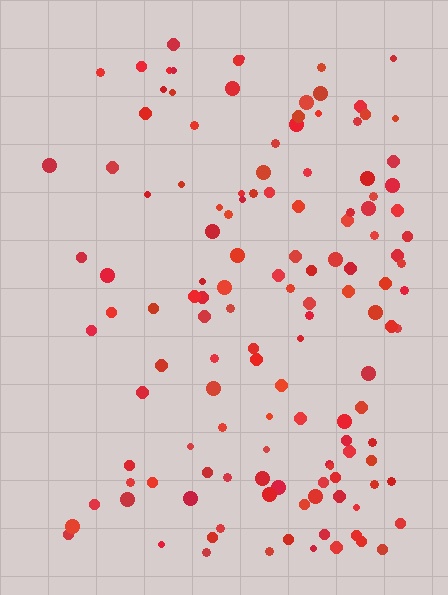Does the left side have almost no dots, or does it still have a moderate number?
Still a moderate number, just noticeably fewer than the right.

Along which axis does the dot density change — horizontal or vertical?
Horizontal.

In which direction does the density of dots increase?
From left to right, with the right side densest.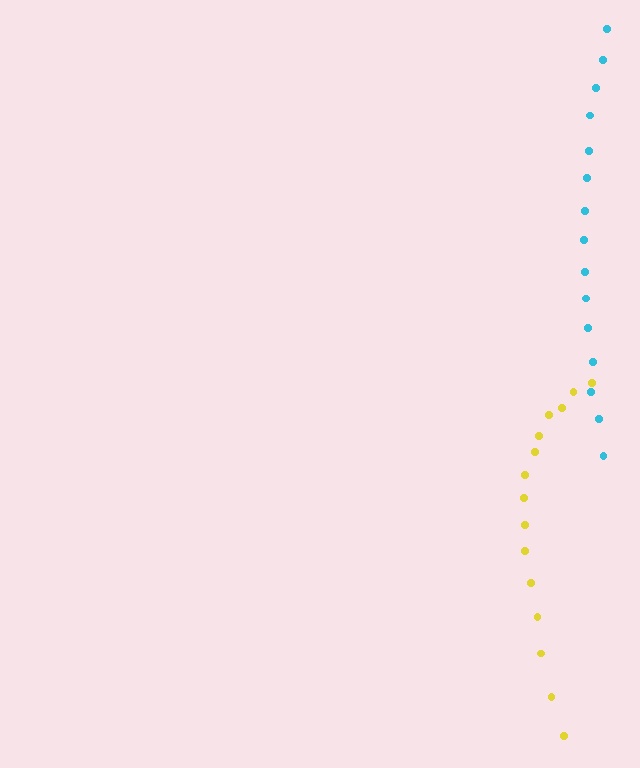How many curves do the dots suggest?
There are 2 distinct paths.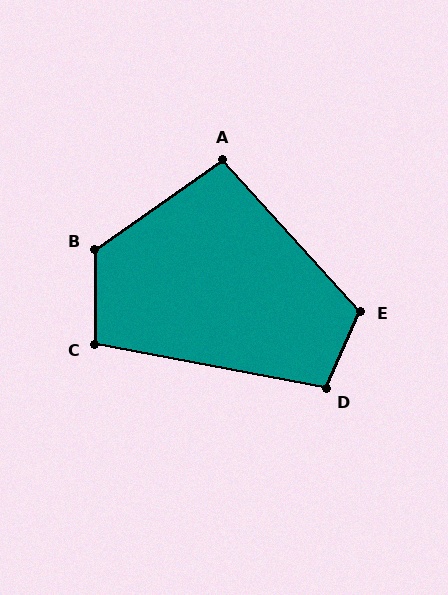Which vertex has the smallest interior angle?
A, at approximately 97 degrees.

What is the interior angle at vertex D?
Approximately 103 degrees (obtuse).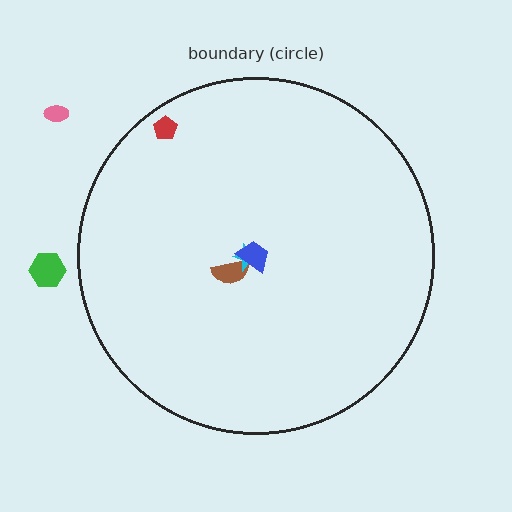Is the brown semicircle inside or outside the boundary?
Inside.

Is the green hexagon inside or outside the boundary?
Outside.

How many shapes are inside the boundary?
4 inside, 2 outside.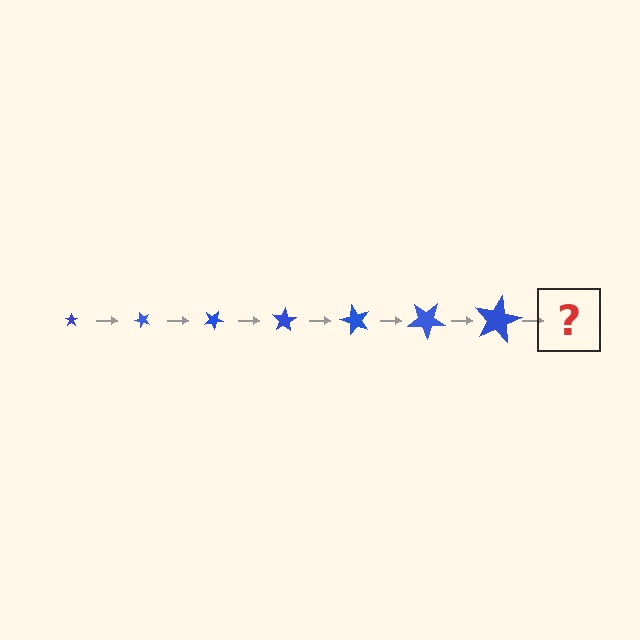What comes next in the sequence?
The next element should be a star, larger than the previous one and rotated 350 degrees from the start.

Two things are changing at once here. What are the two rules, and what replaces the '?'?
The two rules are that the star grows larger each step and it rotates 50 degrees each step. The '?' should be a star, larger than the previous one and rotated 350 degrees from the start.